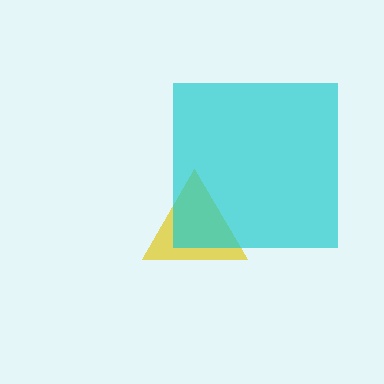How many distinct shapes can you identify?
There are 2 distinct shapes: a yellow triangle, a cyan square.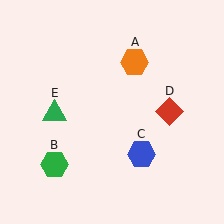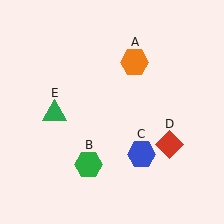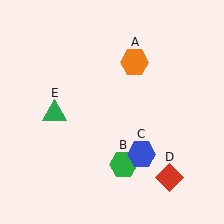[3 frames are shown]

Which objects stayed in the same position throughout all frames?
Orange hexagon (object A) and blue hexagon (object C) and green triangle (object E) remained stationary.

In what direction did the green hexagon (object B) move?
The green hexagon (object B) moved right.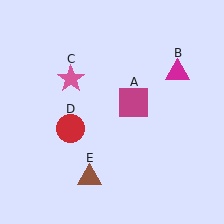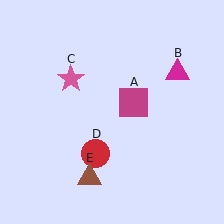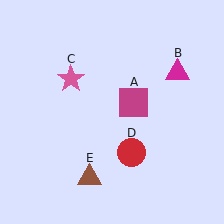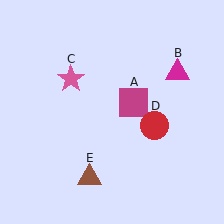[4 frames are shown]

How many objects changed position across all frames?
1 object changed position: red circle (object D).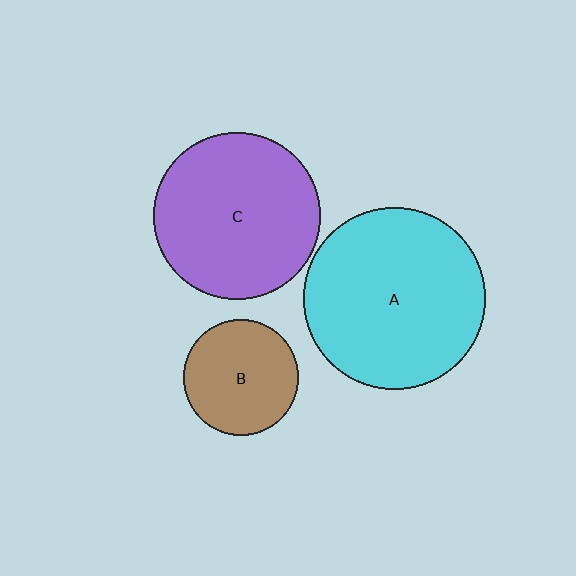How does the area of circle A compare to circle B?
Approximately 2.5 times.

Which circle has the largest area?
Circle A (cyan).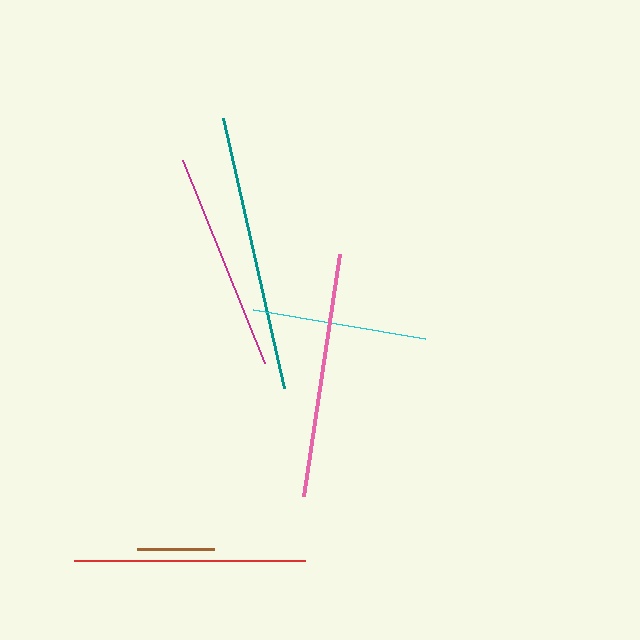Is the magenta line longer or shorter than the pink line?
The pink line is longer than the magenta line.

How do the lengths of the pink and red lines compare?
The pink and red lines are approximately the same length.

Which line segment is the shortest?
The brown line is the shortest at approximately 77 pixels.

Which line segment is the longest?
The teal line is the longest at approximately 277 pixels.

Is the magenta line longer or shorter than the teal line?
The teal line is longer than the magenta line.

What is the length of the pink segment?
The pink segment is approximately 245 pixels long.